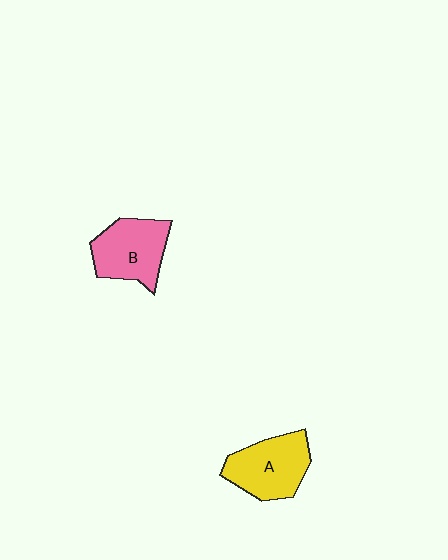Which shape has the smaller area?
Shape B (pink).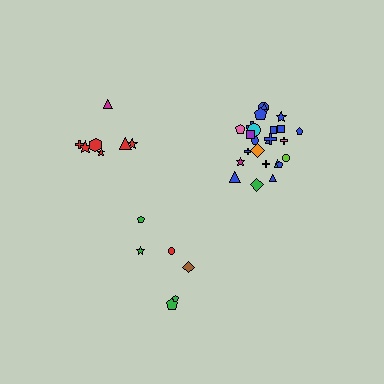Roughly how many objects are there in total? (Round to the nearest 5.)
Roughly 40 objects in total.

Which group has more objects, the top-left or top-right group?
The top-right group.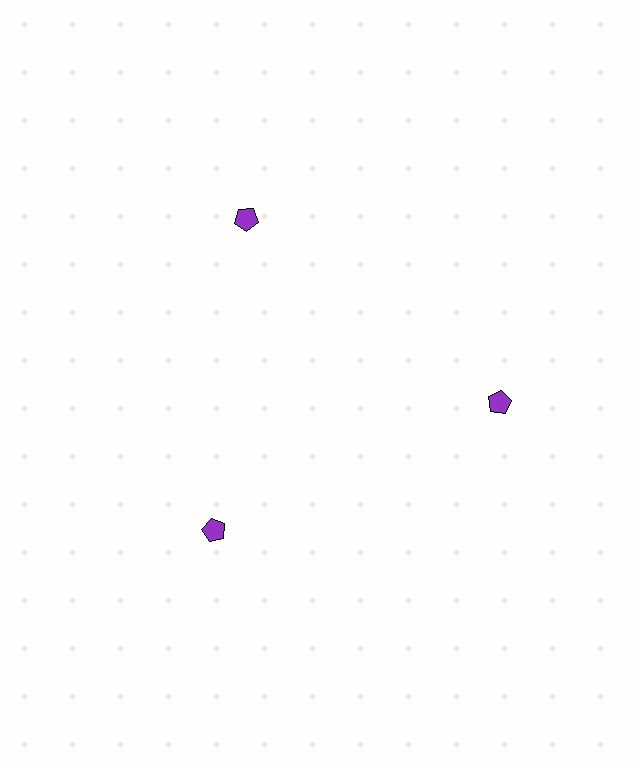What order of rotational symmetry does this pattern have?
This pattern has 3-fold rotational symmetry.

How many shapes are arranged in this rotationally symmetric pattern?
There are 3 shapes, arranged in 3 groups of 1.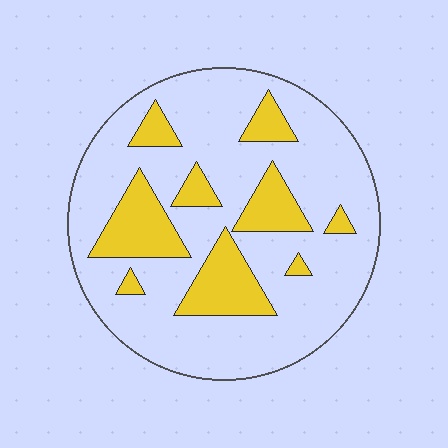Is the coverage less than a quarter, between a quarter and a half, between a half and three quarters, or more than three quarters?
Less than a quarter.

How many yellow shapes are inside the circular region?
9.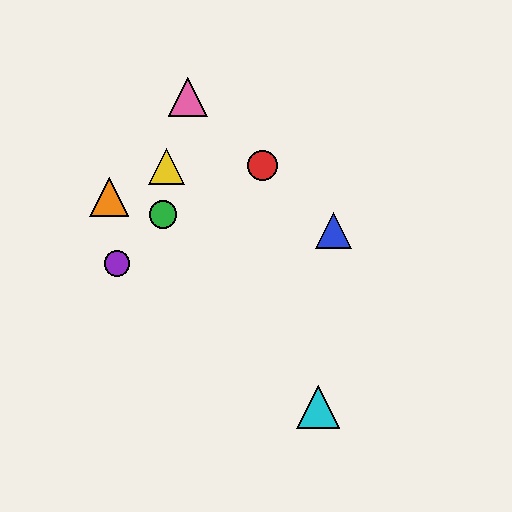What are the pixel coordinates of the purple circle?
The purple circle is at (117, 263).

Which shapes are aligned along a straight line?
The red circle, the blue triangle, the pink triangle are aligned along a straight line.